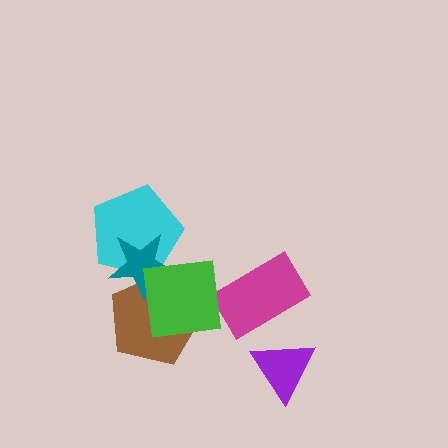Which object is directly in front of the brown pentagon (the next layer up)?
The teal star is directly in front of the brown pentagon.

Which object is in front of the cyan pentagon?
The teal star is in front of the cyan pentagon.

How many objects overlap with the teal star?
3 objects overlap with the teal star.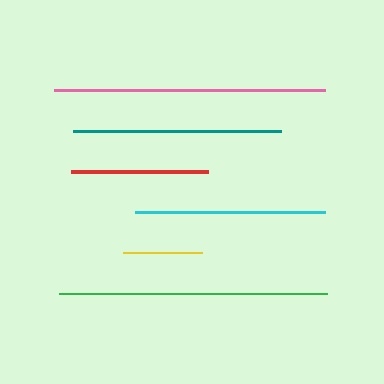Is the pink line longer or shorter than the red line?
The pink line is longer than the red line.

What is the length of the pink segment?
The pink segment is approximately 271 pixels long.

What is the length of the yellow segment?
The yellow segment is approximately 79 pixels long.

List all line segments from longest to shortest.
From longest to shortest: pink, green, teal, cyan, red, yellow.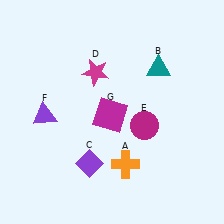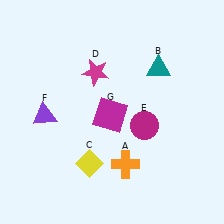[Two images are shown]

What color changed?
The diamond (C) changed from purple in Image 1 to yellow in Image 2.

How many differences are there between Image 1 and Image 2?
There is 1 difference between the two images.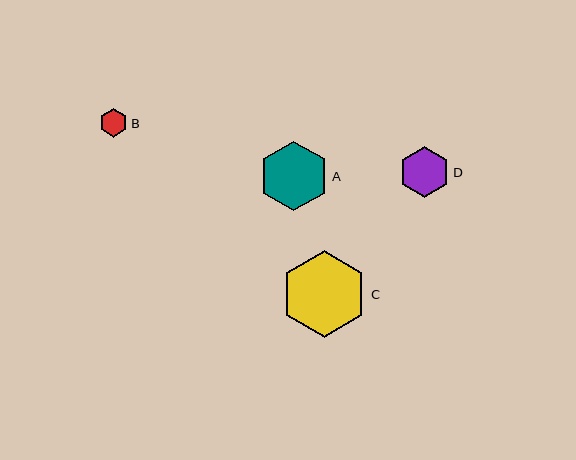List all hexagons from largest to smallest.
From largest to smallest: C, A, D, B.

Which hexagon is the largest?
Hexagon C is the largest with a size of approximately 87 pixels.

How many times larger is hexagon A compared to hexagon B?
Hexagon A is approximately 2.5 times the size of hexagon B.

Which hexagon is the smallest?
Hexagon B is the smallest with a size of approximately 28 pixels.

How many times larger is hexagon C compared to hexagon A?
Hexagon C is approximately 1.2 times the size of hexagon A.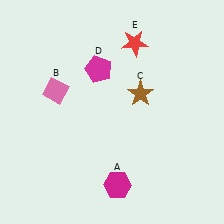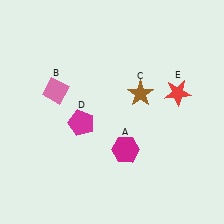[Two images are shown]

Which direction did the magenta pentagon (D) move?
The magenta pentagon (D) moved down.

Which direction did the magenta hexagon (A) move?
The magenta hexagon (A) moved up.